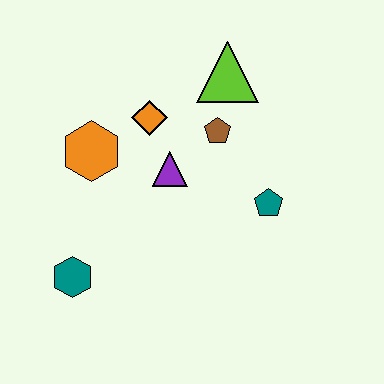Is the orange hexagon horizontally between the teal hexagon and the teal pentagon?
Yes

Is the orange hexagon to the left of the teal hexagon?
No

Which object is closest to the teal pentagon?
The brown pentagon is closest to the teal pentagon.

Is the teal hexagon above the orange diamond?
No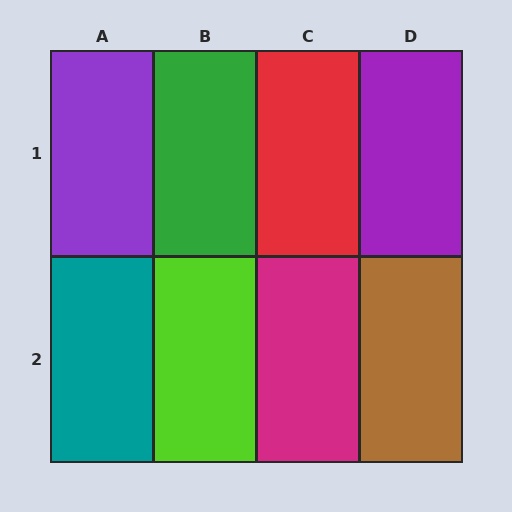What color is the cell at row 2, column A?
Teal.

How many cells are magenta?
1 cell is magenta.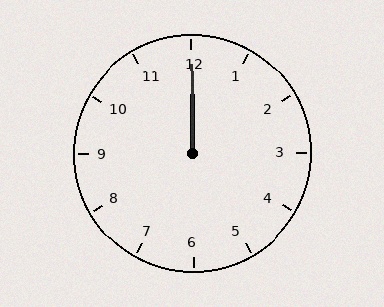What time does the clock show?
12:00.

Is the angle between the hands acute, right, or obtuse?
It is acute.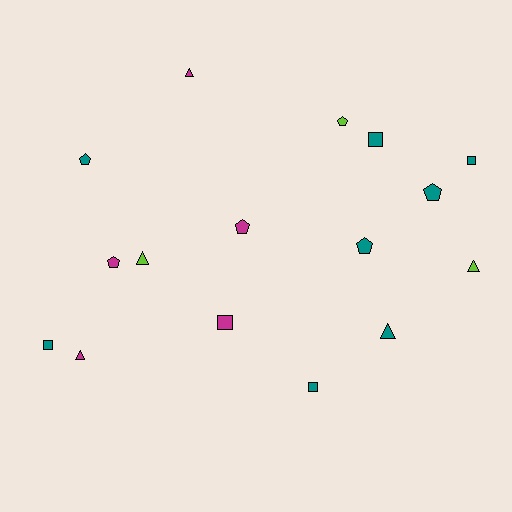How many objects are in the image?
There are 16 objects.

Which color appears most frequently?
Teal, with 8 objects.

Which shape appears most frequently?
Pentagon, with 6 objects.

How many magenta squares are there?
There is 1 magenta square.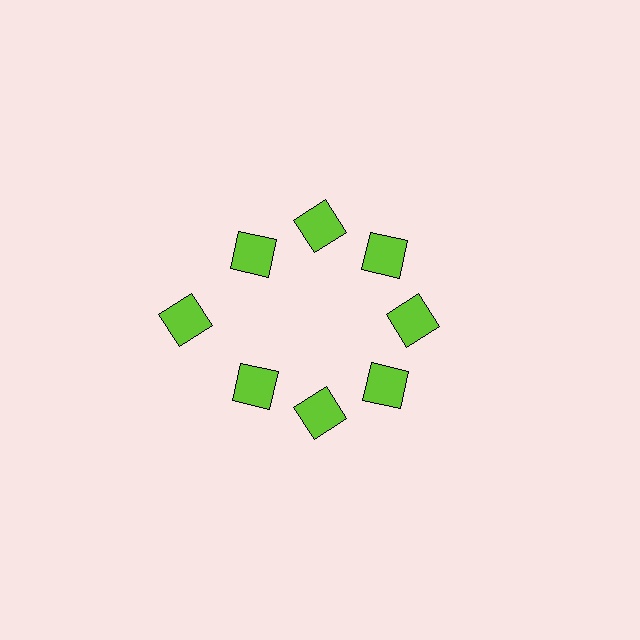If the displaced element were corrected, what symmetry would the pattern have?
It would have 8-fold rotational symmetry — the pattern would map onto itself every 45 degrees.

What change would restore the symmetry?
The symmetry would be restored by moving it inward, back onto the ring so that all 8 squares sit at equal angles and equal distance from the center.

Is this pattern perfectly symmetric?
No. The 8 lime squares are arranged in a ring, but one element near the 9 o'clock position is pushed outward from the center, breaking the 8-fold rotational symmetry.